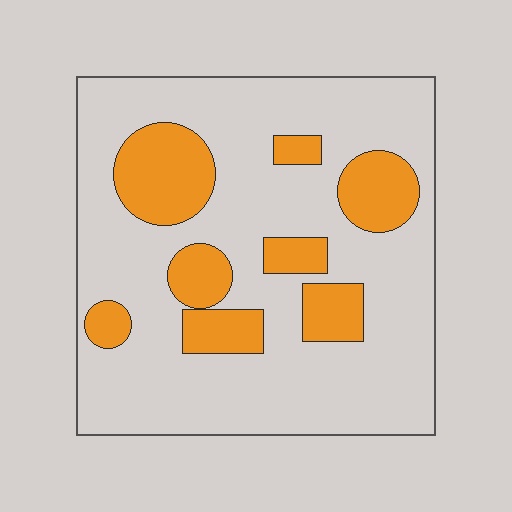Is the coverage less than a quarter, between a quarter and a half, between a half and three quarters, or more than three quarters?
Less than a quarter.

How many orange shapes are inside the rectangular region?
8.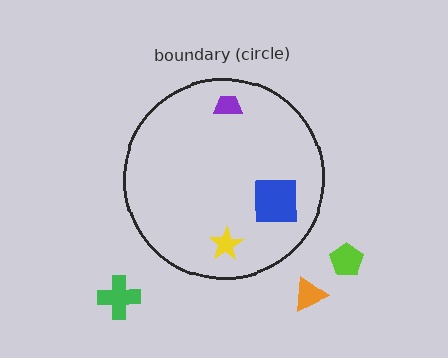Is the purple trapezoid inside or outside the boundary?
Inside.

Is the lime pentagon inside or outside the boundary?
Outside.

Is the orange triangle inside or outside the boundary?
Outside.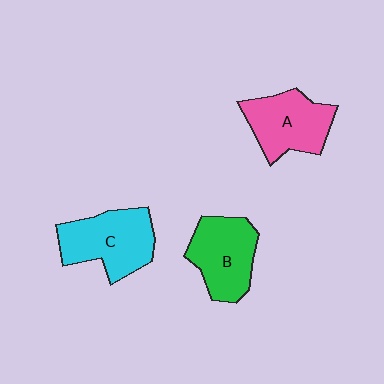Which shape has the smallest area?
Shape A (pink).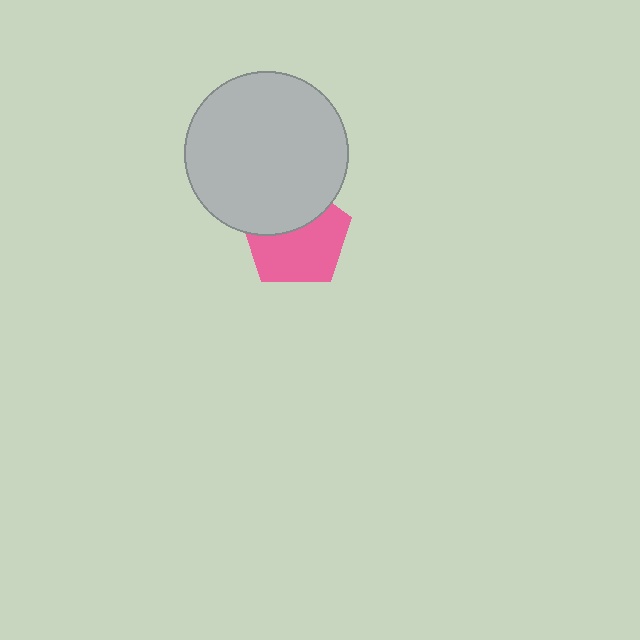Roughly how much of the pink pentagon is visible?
About half of it is visible (roughly 61%).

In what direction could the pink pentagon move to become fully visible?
The pink pentagon could move down. That would shift it out from behind the light gray circle entirely.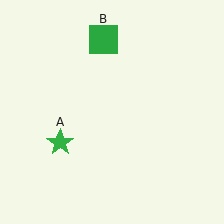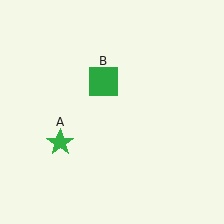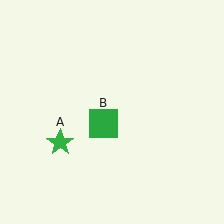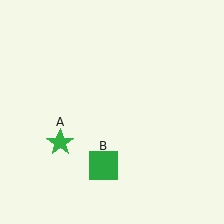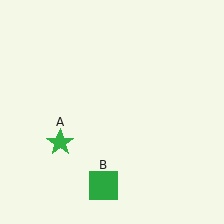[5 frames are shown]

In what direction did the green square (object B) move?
The green square (object B) moved down.